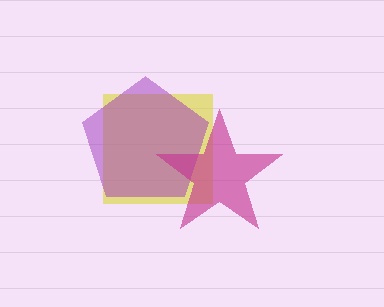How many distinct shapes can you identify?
There are 3 distinct shapes: a yellow square, a purple pentagon, a magenta star.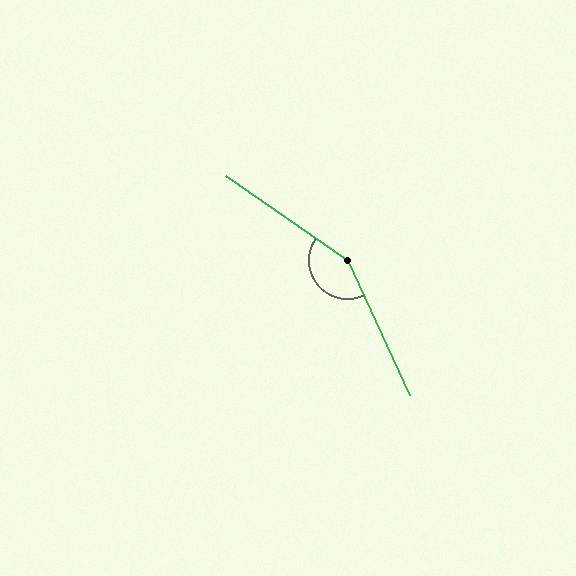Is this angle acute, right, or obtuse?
It is obtuse.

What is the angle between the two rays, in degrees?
Approximately 150 degrees.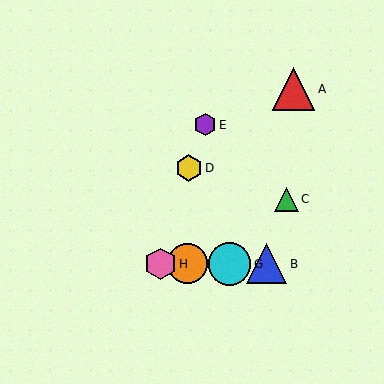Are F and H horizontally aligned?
Yes, both are at y≈264.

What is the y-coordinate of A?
Object A is at y≈89.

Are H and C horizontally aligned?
No, H is at y≈264 and C is at y≈199.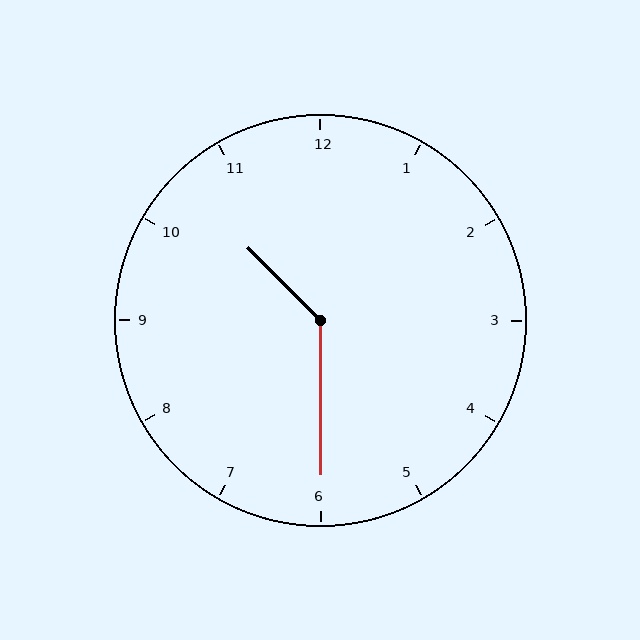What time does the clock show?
10:30.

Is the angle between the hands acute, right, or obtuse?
It is obtuse.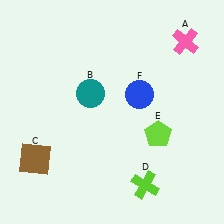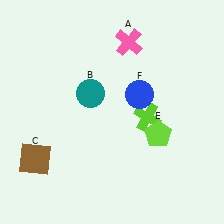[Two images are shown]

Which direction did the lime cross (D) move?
The lime cross (D) moved up.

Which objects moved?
The objects that moved are: the pink cross (A), the lime cross (D).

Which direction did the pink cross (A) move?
The pink cross (A) moved left.